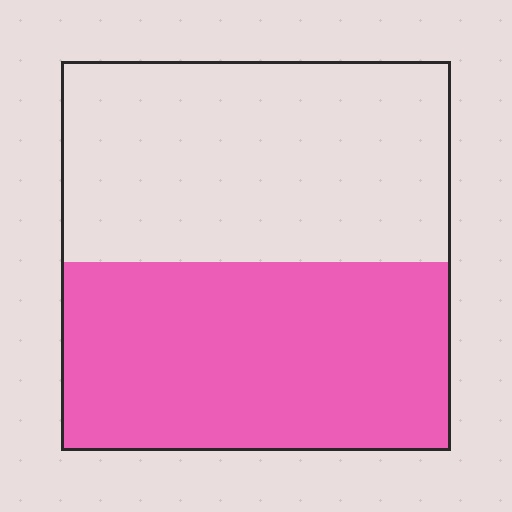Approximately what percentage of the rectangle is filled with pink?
Approximately 50%.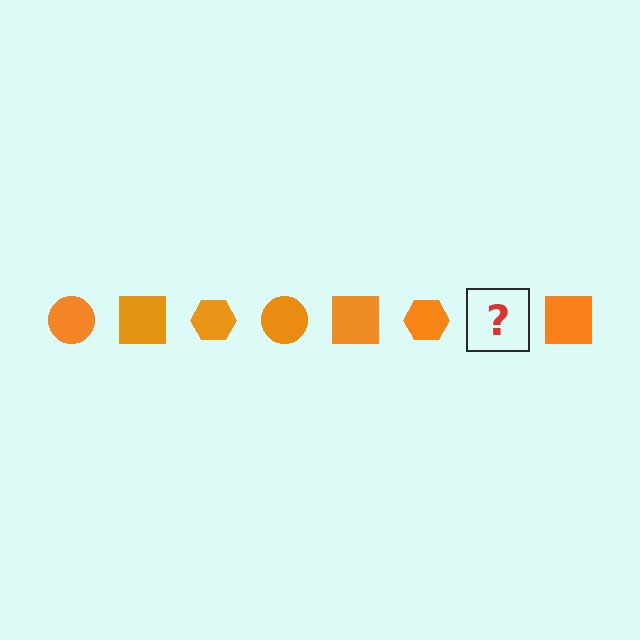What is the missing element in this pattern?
The missing element is an orange circle.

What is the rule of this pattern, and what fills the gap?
The rule is that the pattern cycles through circle, square, hexagon shapes in orange. The gap should be filled with an orange circle.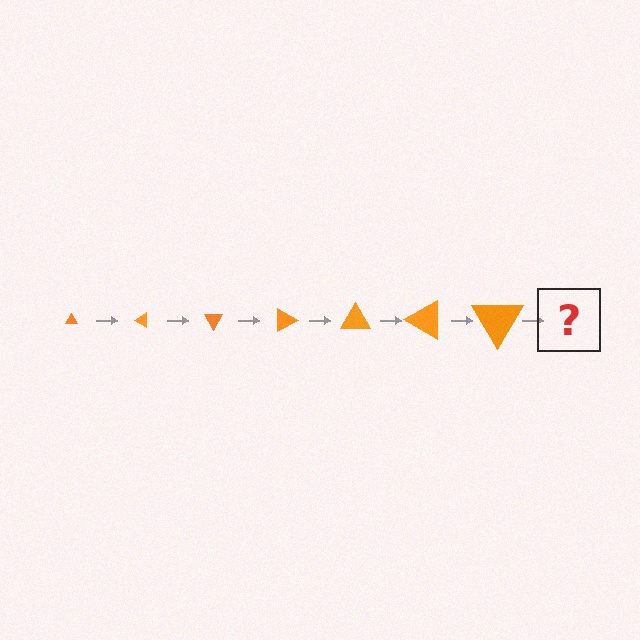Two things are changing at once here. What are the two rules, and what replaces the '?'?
The two rules are that the triangle grows larger each step and it rotates 30 degrees each step. The '?' should be a triangle, larger than the previous one and rotated 210 degrees from the start.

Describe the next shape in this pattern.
It should be a triangle, larger than the previous one and rotated 210 degrees from the start.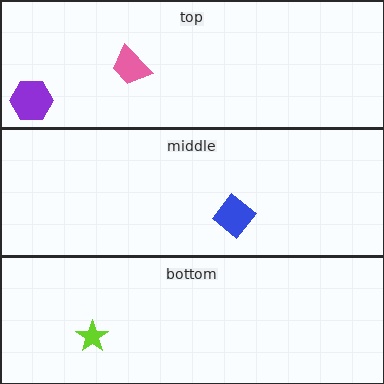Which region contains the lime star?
The bottom region.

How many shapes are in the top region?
2.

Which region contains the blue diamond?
The middle region.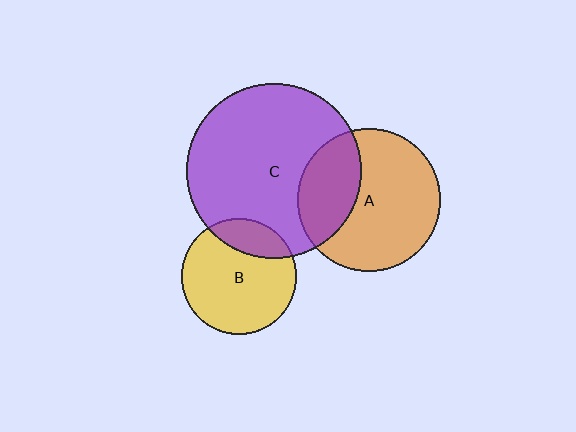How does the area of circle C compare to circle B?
Approximately 2.3 times.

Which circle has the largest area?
Circle C (purple).